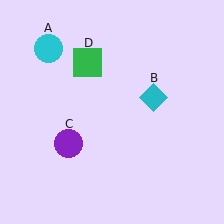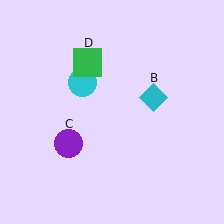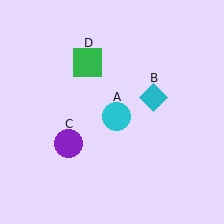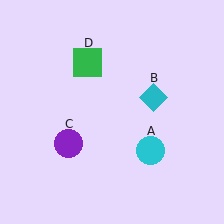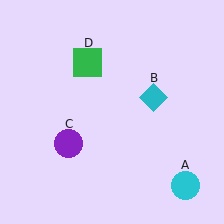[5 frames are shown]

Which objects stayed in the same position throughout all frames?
Cyan diamond (object B) and purple circle (object C) and green square (object D) remained stationary.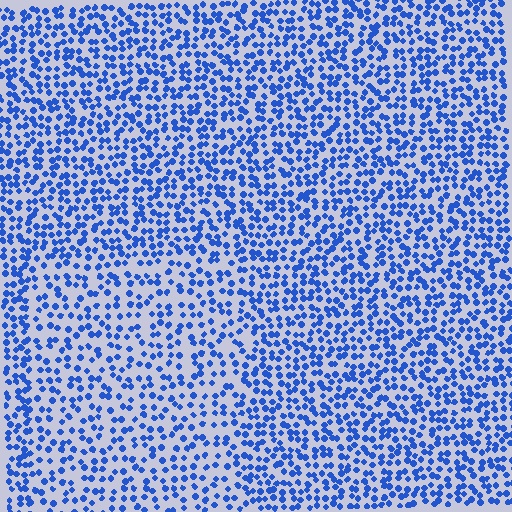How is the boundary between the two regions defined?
The boundary is defined by a change in element density (approximately 1.5x ratio). All elements are the same color, size, and shape.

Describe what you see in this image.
The image contains small blue elements arranged at two different densities. A rectangle-shaped region is visible where the elements are less densely packed than the surrounding area.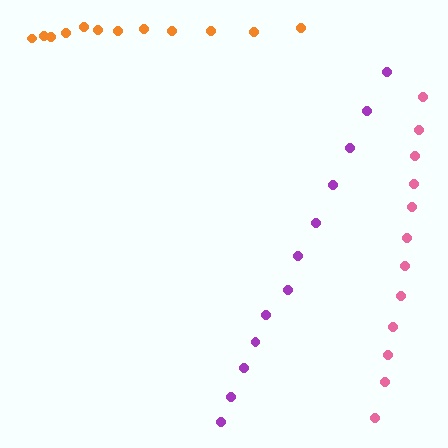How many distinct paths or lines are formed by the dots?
There are 3 distinct paths.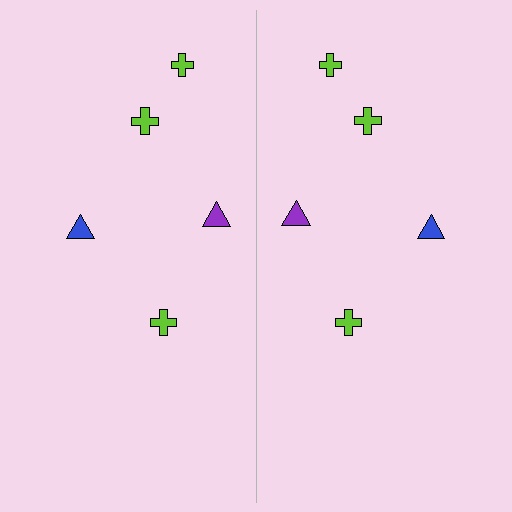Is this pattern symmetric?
Yes, this pattern has bilateral (reflection) symmetry.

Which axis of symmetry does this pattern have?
The pattern has a vertical axis of symmetry running through the center of the image.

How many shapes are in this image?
There are 10 shapes in this image.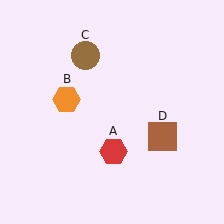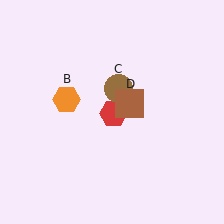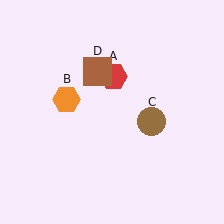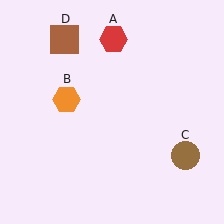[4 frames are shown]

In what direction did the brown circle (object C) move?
The brown circle (object C) moved down and to the right.